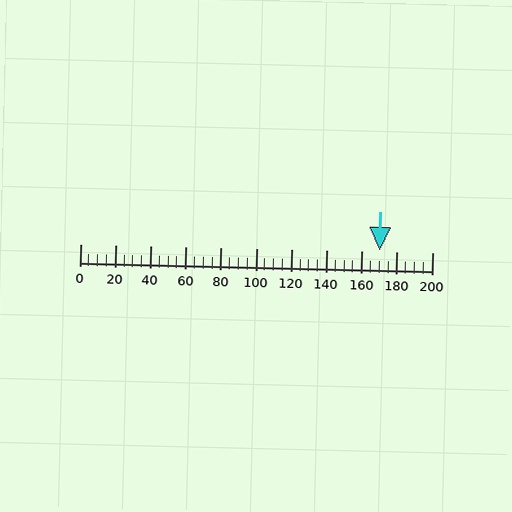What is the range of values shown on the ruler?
The ruler shows values from 0 to 200.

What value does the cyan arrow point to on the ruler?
The cyan arrow points to approximately 170.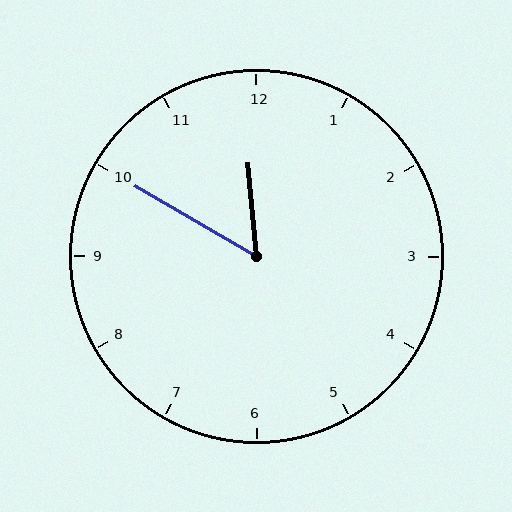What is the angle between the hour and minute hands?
Approximately 55 degrees.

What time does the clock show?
11:50.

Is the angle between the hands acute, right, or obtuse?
It is acute.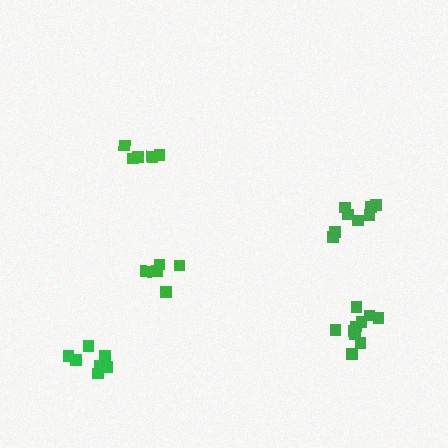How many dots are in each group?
Group 1: 7 dots, Group 2: 10 dots, Group 3: 5 dots, Group 4: 8 dots, Group 5: 5 dots (35 total).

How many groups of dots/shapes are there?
There are 5 groups.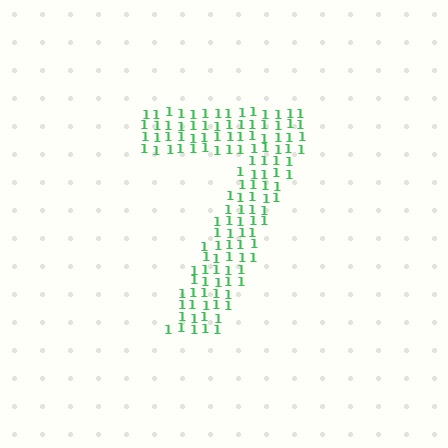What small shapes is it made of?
It is made of small digit 1's.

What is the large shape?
The large shape is the digit 7.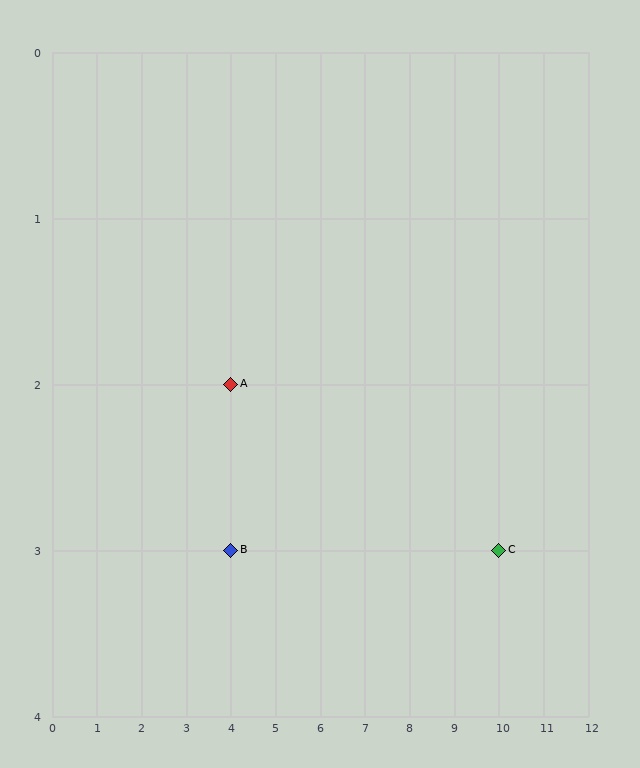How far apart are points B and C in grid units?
Points B and C are 6 columns apart.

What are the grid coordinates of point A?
Point A is at grid coordinates (4, 2).